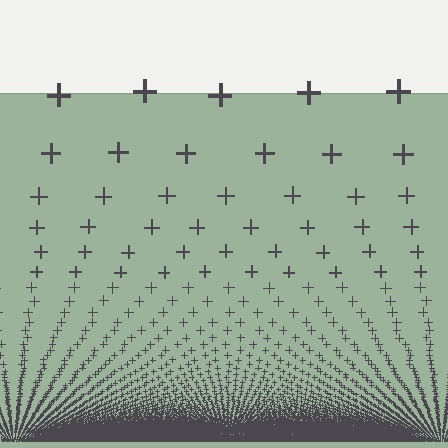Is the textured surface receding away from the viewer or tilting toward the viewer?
The surface appears to tilt toward the viewer. Texture elements get larger and sparser toward the top.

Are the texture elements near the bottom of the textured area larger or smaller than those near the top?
Smaller. The gradient is inverted — elements near the bottom are smaller and denser.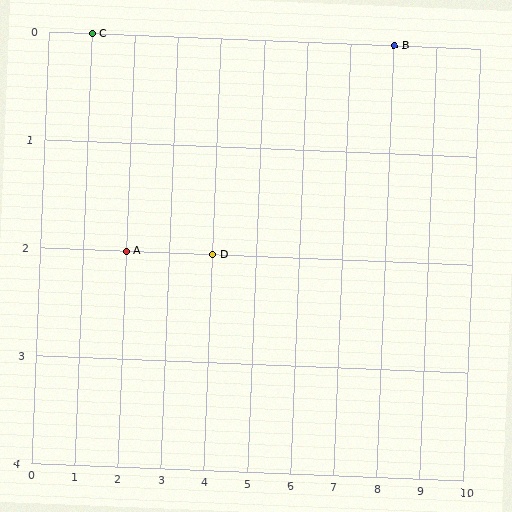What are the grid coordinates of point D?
Point D is at grid coordinates (4, 2).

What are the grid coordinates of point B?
Point B is at grid coordinates (8, 0).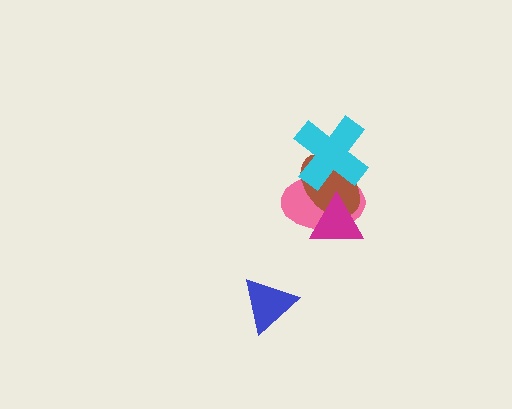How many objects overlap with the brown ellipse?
3 objects overlap with the brown ellipse.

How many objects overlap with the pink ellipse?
3 objects overlap with the pink ellipse.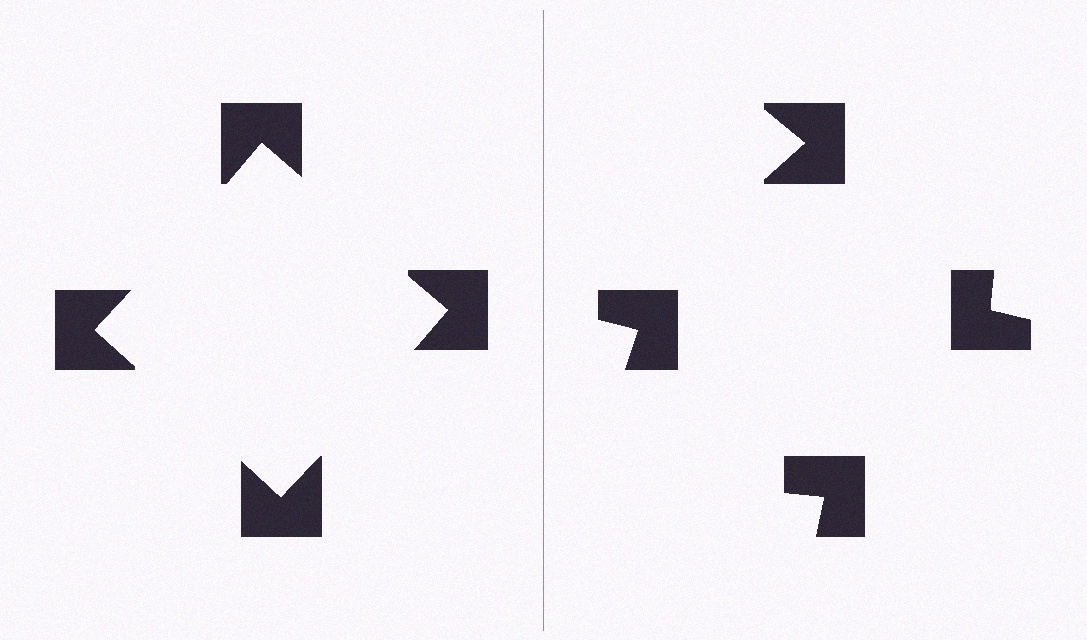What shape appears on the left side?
An illusory square.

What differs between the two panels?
The notched squares are positioned identically on both sides; only the wedge orientations differ. On the left they align to a square; on the right they are misaligned.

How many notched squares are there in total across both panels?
8 — 4 on each side.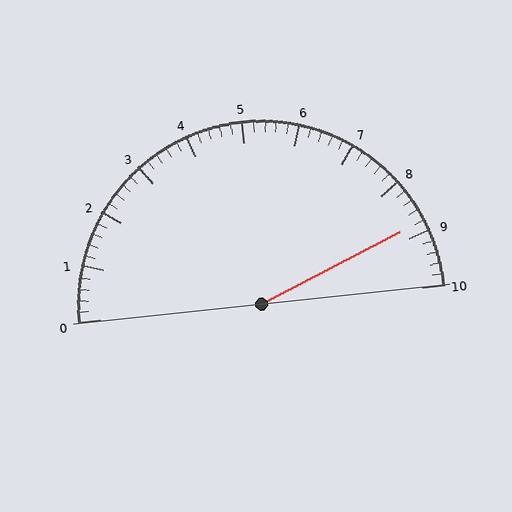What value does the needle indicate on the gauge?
The needle indicates approximately 8.8.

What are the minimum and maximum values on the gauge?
The gauge ranges from 0 to 10.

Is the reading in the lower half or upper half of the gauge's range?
The reading is in the upper half of the range (0 to 10).